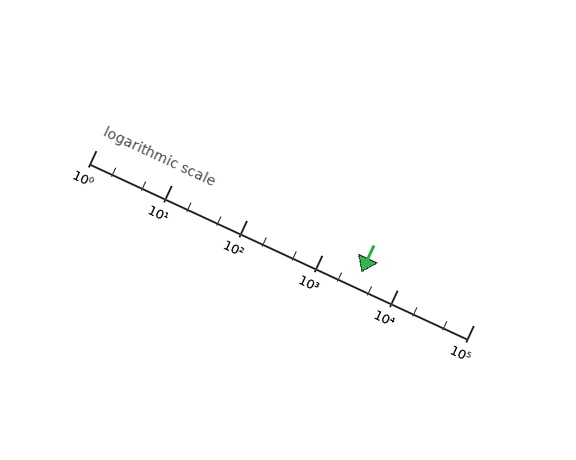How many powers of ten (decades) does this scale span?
The scale spans 5 decades, from 1 to 100000.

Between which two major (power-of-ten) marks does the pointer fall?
The pointer is between 1000 and 10000.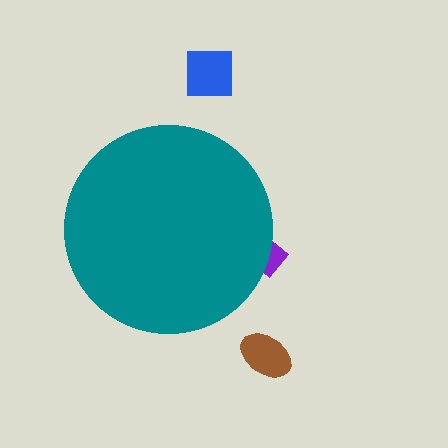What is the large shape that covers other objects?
A teal circle.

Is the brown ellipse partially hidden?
No, the brown ellipse is fully visible.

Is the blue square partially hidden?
No, the blue square is fully visible.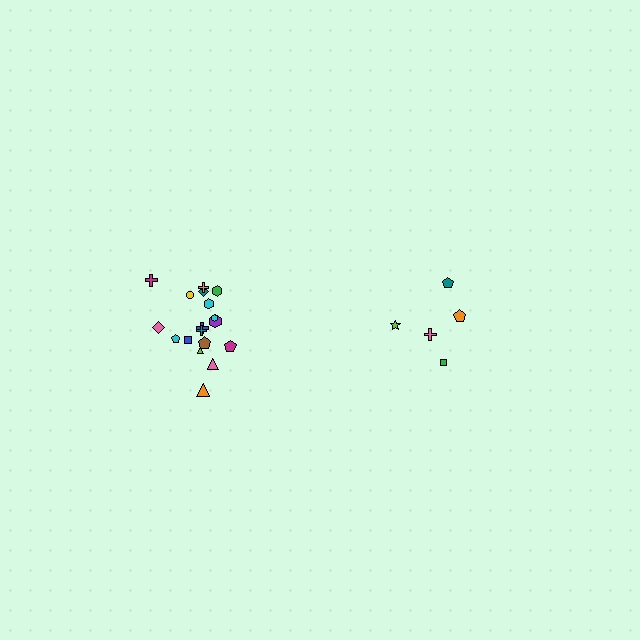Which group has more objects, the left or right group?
The left group.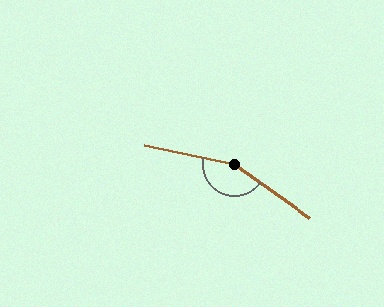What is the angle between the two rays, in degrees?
Approximately 157 degrees.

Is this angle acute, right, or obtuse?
It is obtuse.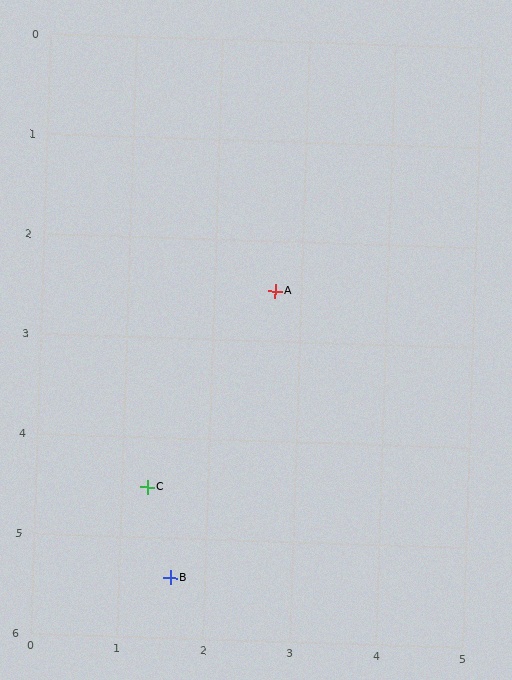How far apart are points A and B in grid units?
Points A and B are about 3.1 grid units apart.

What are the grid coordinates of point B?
Point B is at approximately (1.6, 5.4).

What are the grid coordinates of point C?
Point C is at approximately (1.3, 4.5).